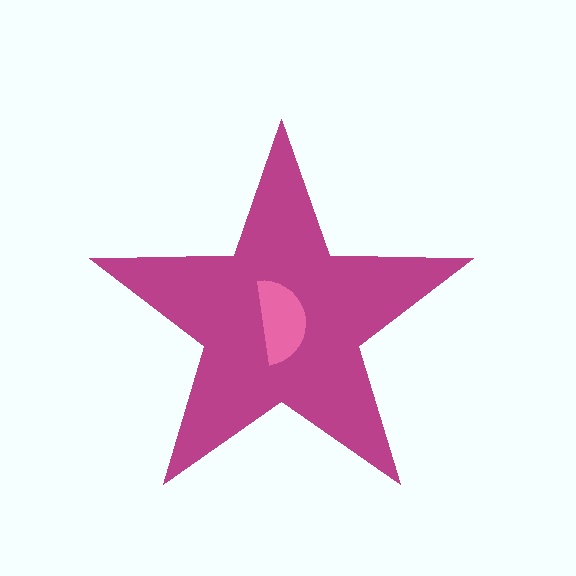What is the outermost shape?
The magenta star.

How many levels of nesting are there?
2.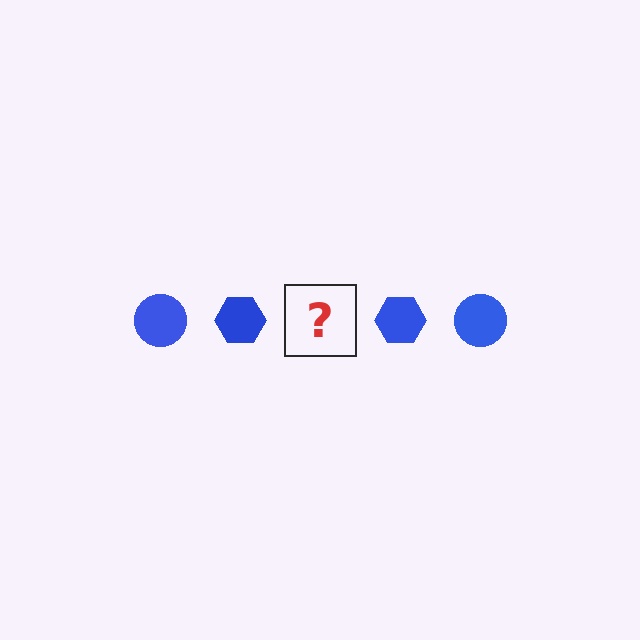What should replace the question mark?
The question mark should be replaced with a blue circle.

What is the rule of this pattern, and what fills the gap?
The rule is that the pattern cycles through circle, hexagon shapes in blue. The gap should be filled with a blue circle.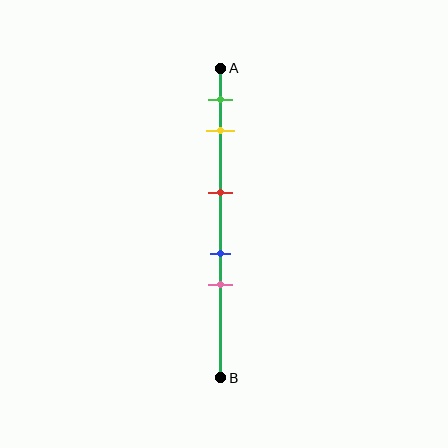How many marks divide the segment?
There are 5 marks dividing the segment.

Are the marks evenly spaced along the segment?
No, the marks are not evenly spaced.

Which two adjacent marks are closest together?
The blue and pink marks are the closest adjacent pair.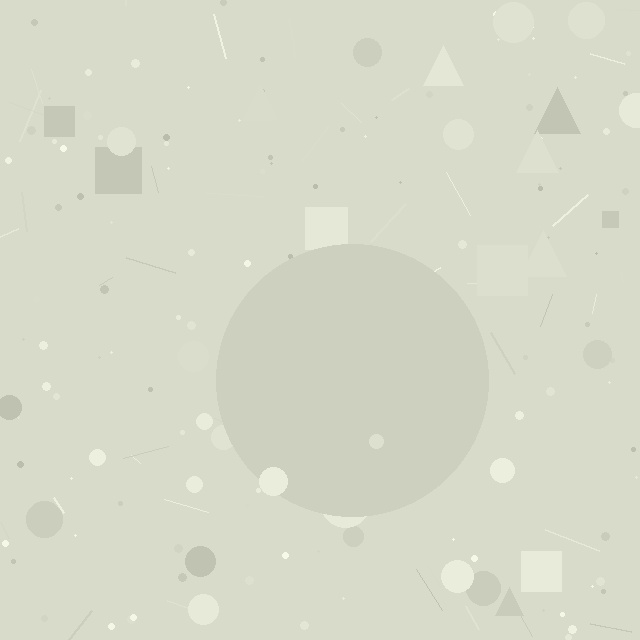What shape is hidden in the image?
A circle is hidden in the image.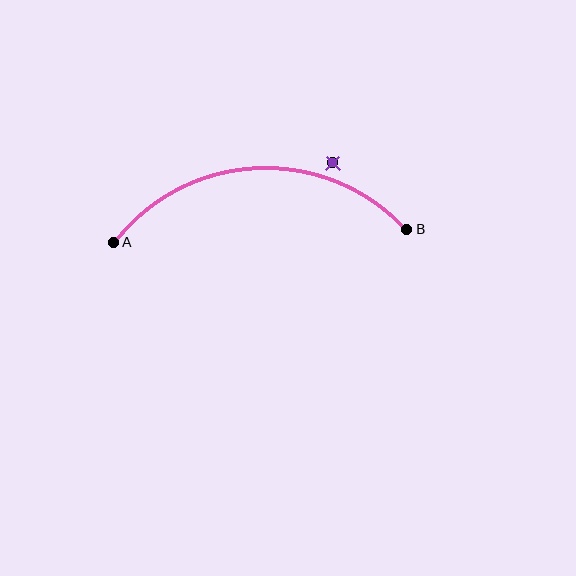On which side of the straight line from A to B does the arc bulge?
The arc bulges above the straight line connecting A and B.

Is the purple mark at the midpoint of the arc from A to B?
No — the purple mark does not lie on the arc at all. It sits slightly outside the curve.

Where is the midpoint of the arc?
The arc midpoint is the point on the curve farthest from the straight line joining A and B. It sits above that line.